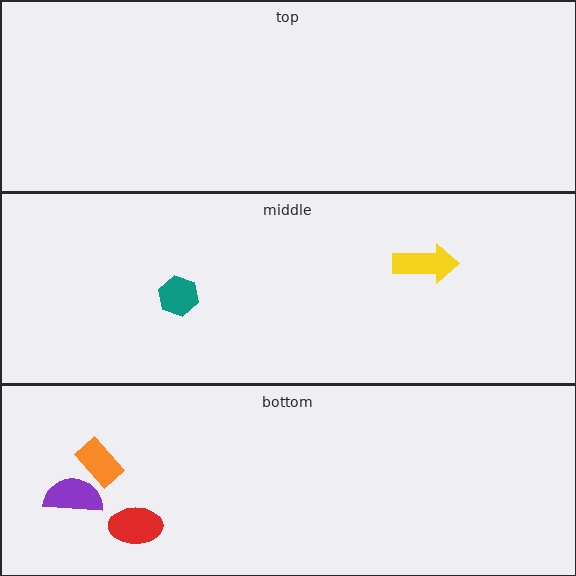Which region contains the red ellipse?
The bottom region.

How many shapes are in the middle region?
2.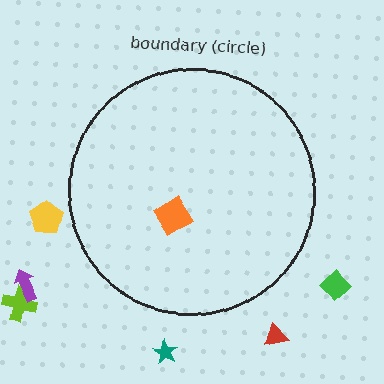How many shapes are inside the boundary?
1 inside, 6 outside.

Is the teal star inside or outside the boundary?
Outside.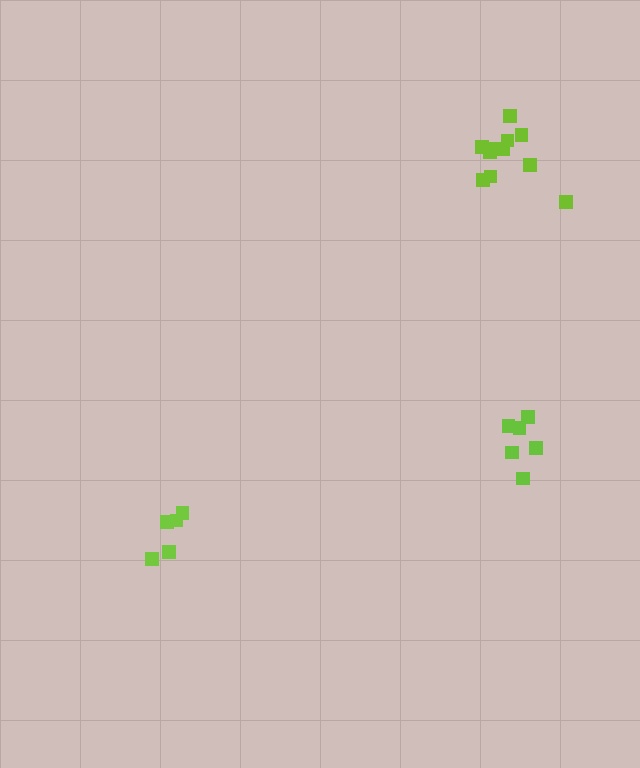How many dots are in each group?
Group 1: 11 dots, Group 2: 6 dots, Group 3: 5 dots (22 total).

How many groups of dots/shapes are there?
There are 3 groups.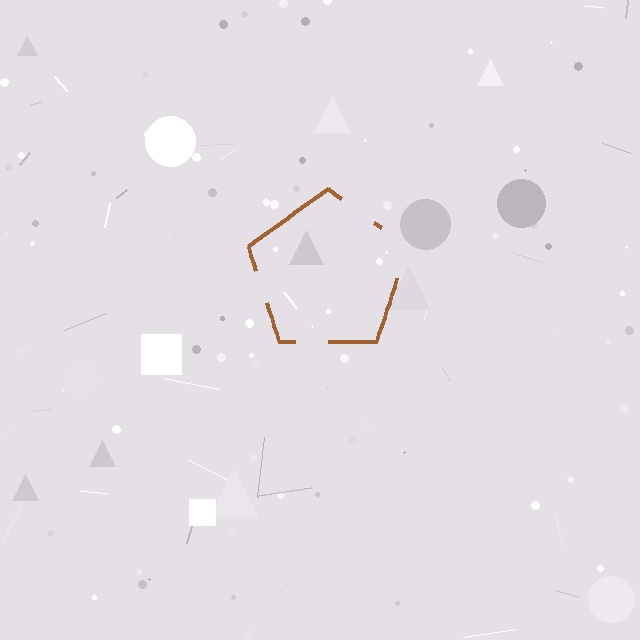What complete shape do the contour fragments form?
The contour fragments form a pentagon.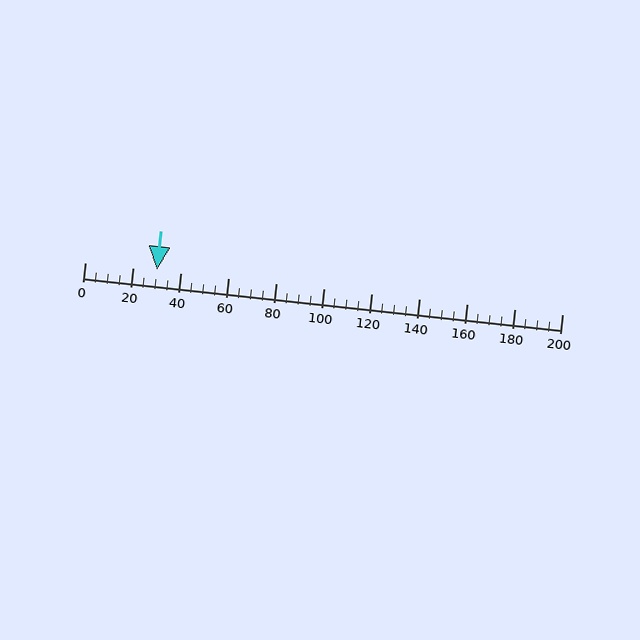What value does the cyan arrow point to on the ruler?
The cyan arrow points to approximately 30.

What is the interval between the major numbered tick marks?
The major tick marks are spaced 20 units apart.